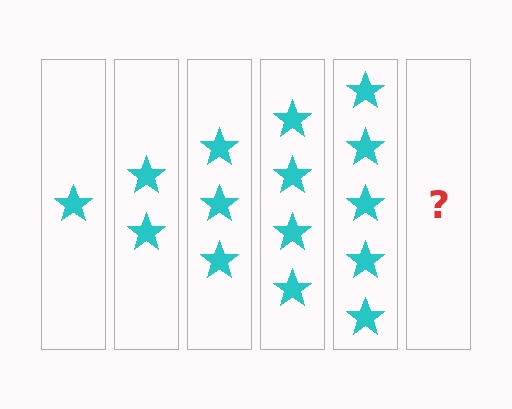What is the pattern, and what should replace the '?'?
The pattern is that each step adds one more star. The '?' should be 6 stars.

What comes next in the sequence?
The next element should be 6 stars.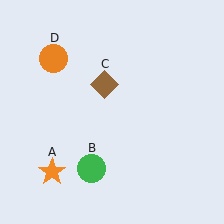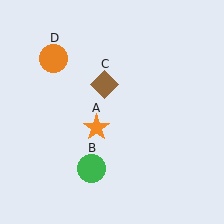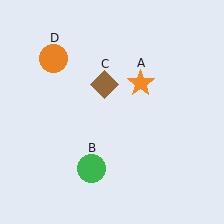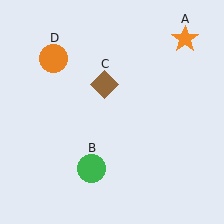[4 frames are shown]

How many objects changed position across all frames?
1 object changed position: orange star (object A).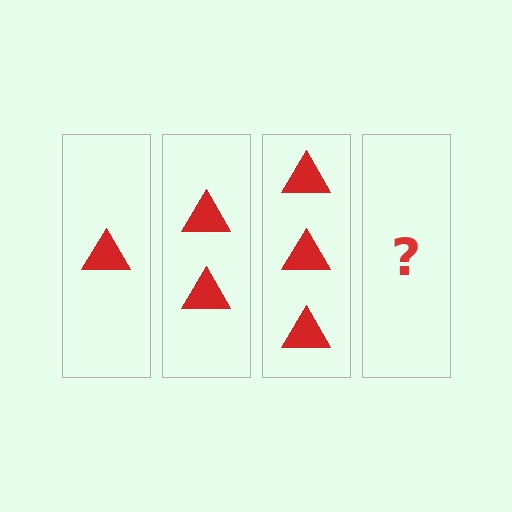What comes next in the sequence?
The next element should be 4 triangles.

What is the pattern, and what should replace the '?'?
The pattern is that each step adds one more triangle. The '?' should be 4 triangles.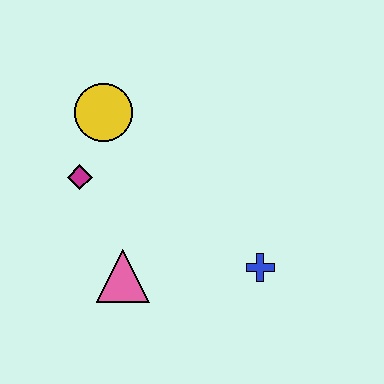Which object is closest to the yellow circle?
The magenta diamond is closest to the yellow circle.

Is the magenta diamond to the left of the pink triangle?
Yes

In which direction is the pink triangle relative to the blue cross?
The pink triangle is to the left of the blue cross.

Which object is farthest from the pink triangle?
The yellow circle is farthest from the pink triangle.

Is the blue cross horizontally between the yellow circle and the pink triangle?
No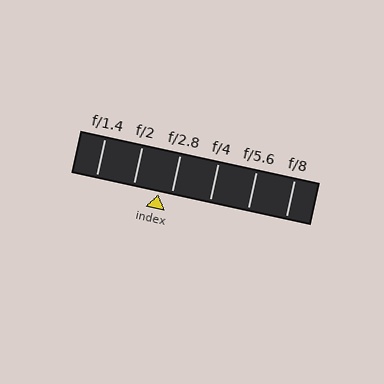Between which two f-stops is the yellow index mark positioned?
The index mark is between f/2 and f/2.8.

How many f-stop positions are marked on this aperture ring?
There are 6 f-stop positions marked.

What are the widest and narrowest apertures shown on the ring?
The widest aperture shown is f/1.4 and the narrowest is f/8.